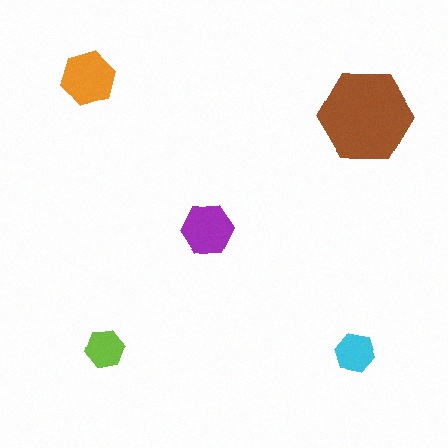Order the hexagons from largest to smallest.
the brown one, the orange one, the purple one, the cyan one, the lime one.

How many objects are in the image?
There are 5 objects in the image.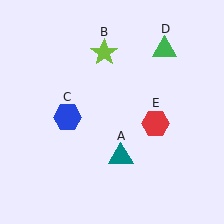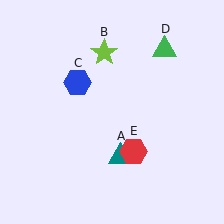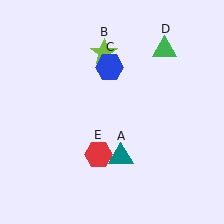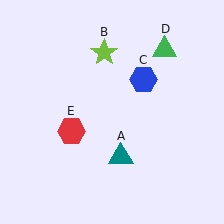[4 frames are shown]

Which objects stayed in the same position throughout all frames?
Teal triangle (object A) and lime star (object B) and green triangle (object D) remained stationary.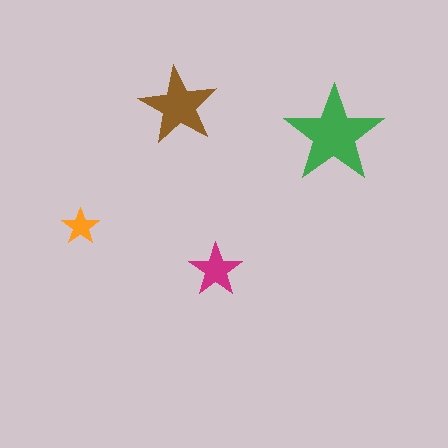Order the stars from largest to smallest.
the green one, the brown one, the magenta one, the orange one.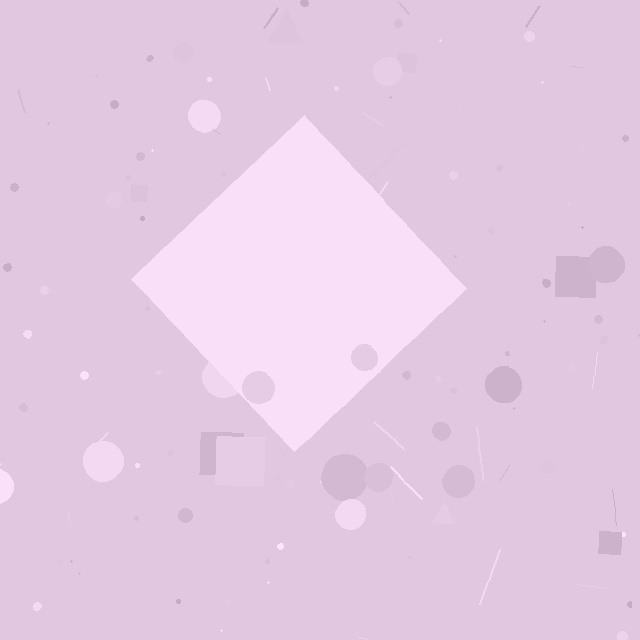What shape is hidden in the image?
A diamond is hidden in the image.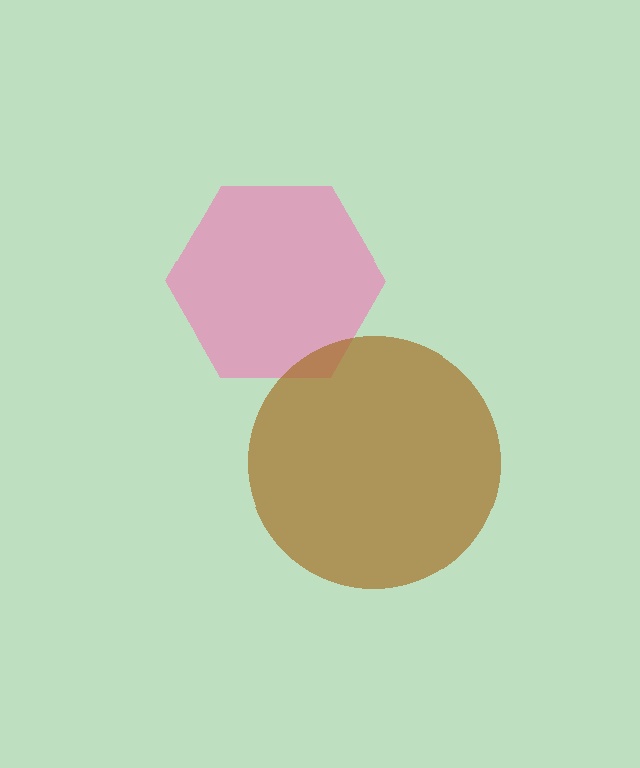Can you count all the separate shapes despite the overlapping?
Yes, there are 2 separate shapes.